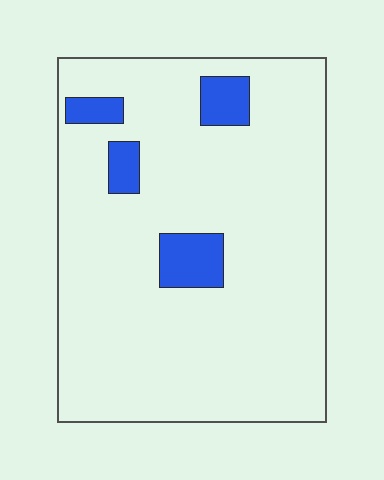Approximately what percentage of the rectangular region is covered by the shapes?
Approximately 10%.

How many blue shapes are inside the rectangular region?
4.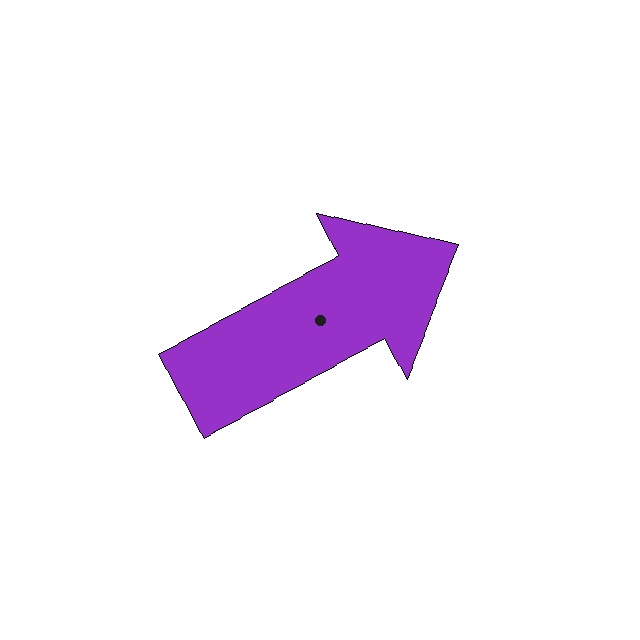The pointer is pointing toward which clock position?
Roughly 2 o'clock.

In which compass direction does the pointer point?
Northeast.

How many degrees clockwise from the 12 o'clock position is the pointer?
Approximately 63 degrees.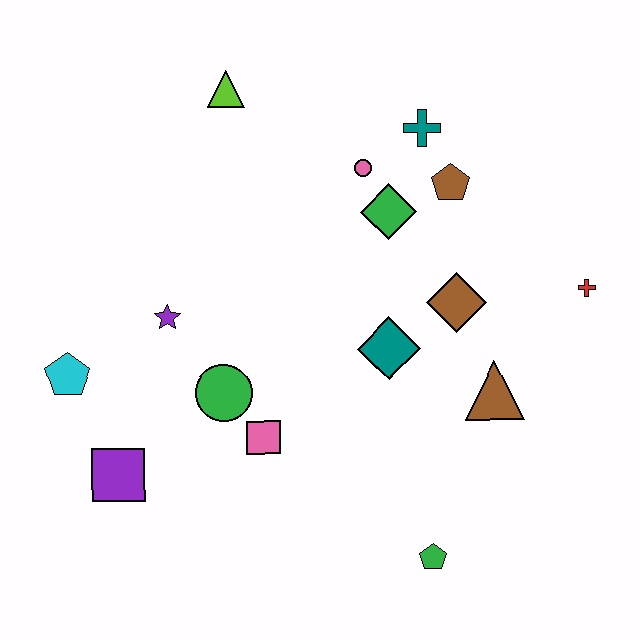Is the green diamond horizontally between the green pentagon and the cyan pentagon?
Yes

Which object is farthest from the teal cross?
The purple square is farthest from the teal cross.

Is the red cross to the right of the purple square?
Yes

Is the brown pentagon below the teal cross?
Yes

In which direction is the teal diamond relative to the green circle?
The teal diamond is to the right of the green circle.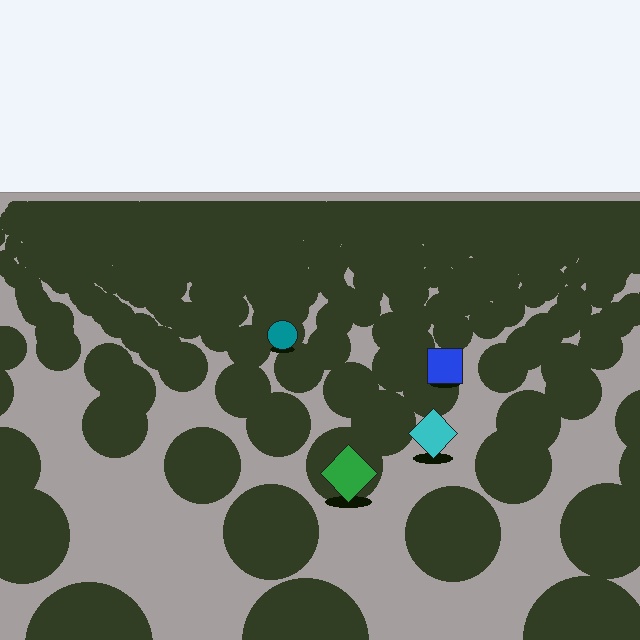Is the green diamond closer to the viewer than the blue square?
Yes. The green diamond is closer — you can tell from the texture gradient: the ground texture is coarser near it.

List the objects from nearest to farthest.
From nearest to farthest: the green diamond, the cyan diamond, the blue square, the teal circle.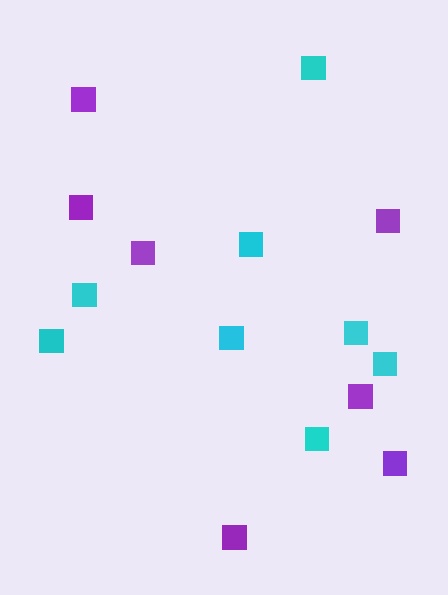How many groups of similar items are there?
There are 2 groups: one group of cyan squares (8) and one group of purple squares (7).